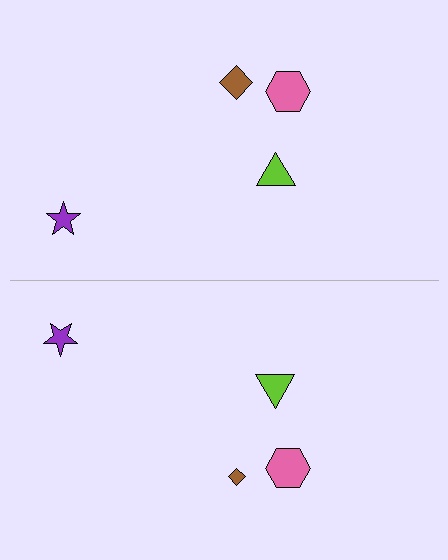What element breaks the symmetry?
The brown diamond on the bottom side has a different size than its mirror counterpart.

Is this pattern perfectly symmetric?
No, the pattern is not perfectly symmetric. The brown diamond on the bottom side has a different size than its mirror counterpart.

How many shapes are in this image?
There are 8 shapes in this image.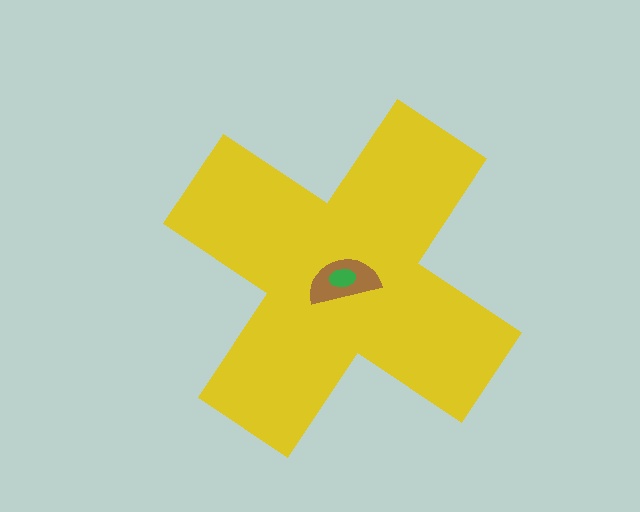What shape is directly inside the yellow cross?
The brown semicircle.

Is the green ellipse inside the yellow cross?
Yes.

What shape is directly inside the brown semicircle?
The green ellipse.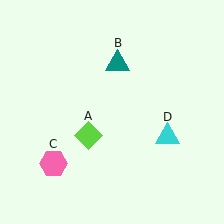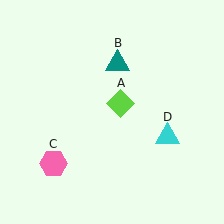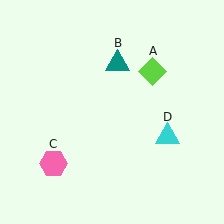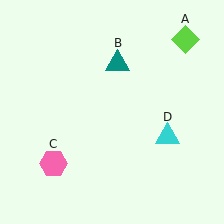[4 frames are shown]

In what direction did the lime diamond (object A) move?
The lime diamond (object A) moved up and to the right.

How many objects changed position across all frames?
1 object changed position: lime diamond (object A).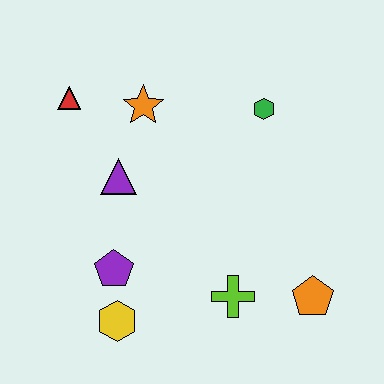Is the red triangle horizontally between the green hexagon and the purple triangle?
No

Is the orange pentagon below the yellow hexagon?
No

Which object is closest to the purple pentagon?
The yellow hexagon is closest to the purple pentagon.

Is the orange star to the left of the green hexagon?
Yes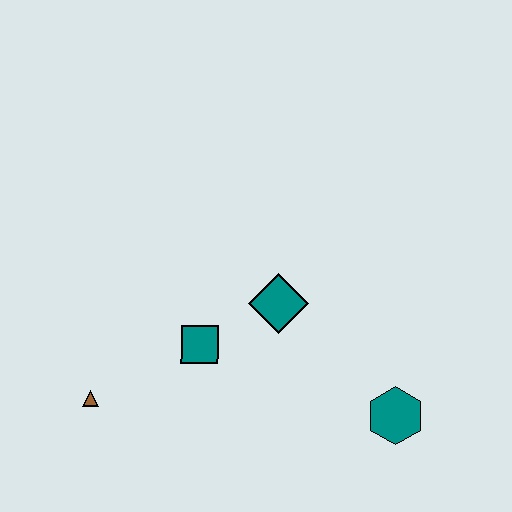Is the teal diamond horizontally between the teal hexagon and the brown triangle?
Yes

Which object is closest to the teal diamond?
The teal square is closest to the teal diamond.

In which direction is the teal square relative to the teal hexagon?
The teal square is to the left of the teal hexagon.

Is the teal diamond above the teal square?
Yes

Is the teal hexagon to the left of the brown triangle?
No